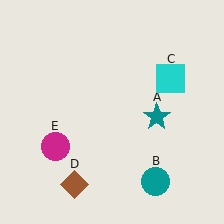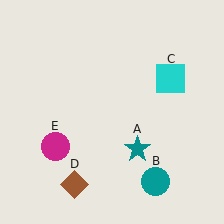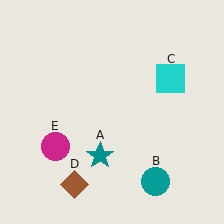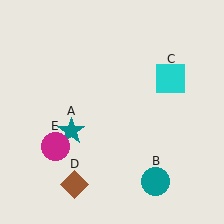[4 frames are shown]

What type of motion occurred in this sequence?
The teal star (object A) rotated clockwise around the center of the scene.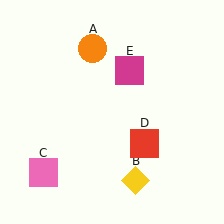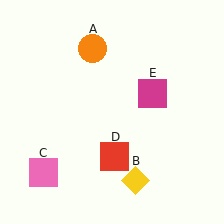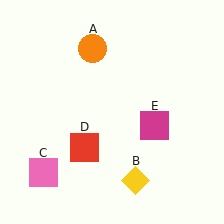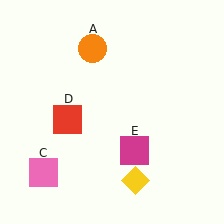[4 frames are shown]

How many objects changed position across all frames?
2 objects changed position: red square (object D), magenta square (object E).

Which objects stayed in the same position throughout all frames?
Orange circle (object A) and yellow diamond (object B) and pink square (object C) remained stationary.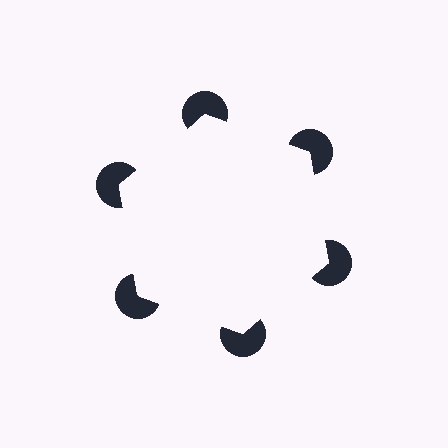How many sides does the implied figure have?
6 sides.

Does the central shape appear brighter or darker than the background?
It typically appears slightly brighter than the background, even though no actual brightness change is drawn.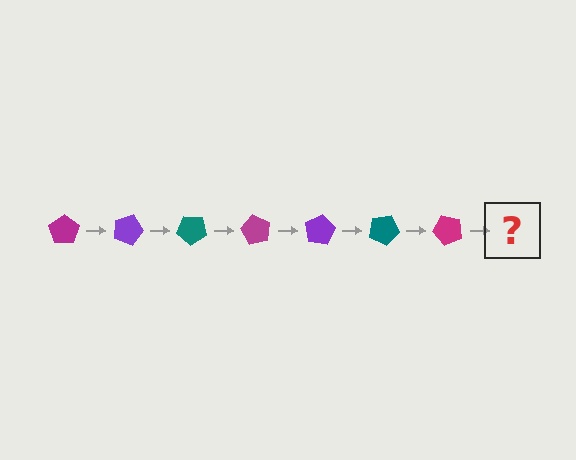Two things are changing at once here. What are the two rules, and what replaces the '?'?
The two rules are that it rotates 20 degrees each step and the color cycles through magenta, purple, and teal. The '?' should be a purple pentagon, rotated 140 degrees from the start.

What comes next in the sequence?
The next element should be a purple pentagon, rotated 140 degrees from the start.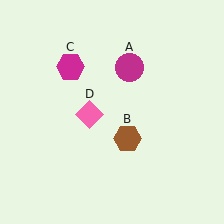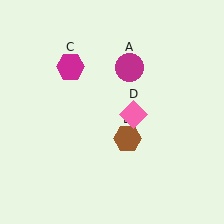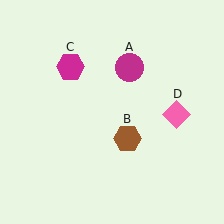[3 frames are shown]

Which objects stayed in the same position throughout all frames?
Magenta circle (object A) and brown hexagon (object B) and magenta hexagon (object C) remained stationary.